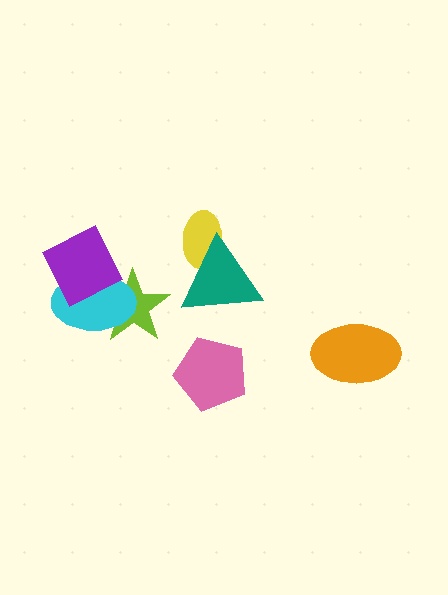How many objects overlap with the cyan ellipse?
2 objects overlap with the cyan ellipse.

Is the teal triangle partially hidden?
No, no other shape covers it.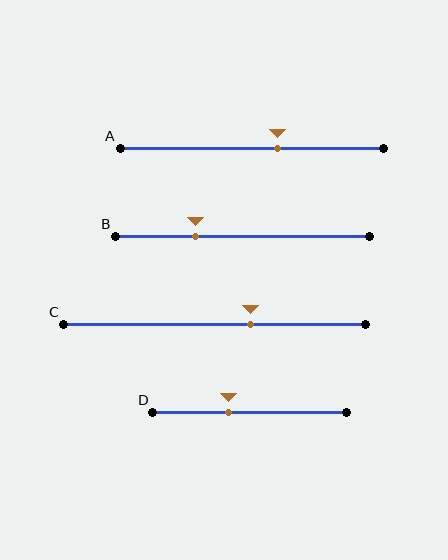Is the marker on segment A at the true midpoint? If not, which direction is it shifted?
No, the marker on segment A is shifted to the right by about 10% of the segment length.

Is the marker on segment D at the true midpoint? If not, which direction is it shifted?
No, the marker on segment D is shifted to the left by about 11% of the segment length.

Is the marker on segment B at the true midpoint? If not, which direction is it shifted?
No, the marker on segment B is shifted to the left by about 19% of the segment length.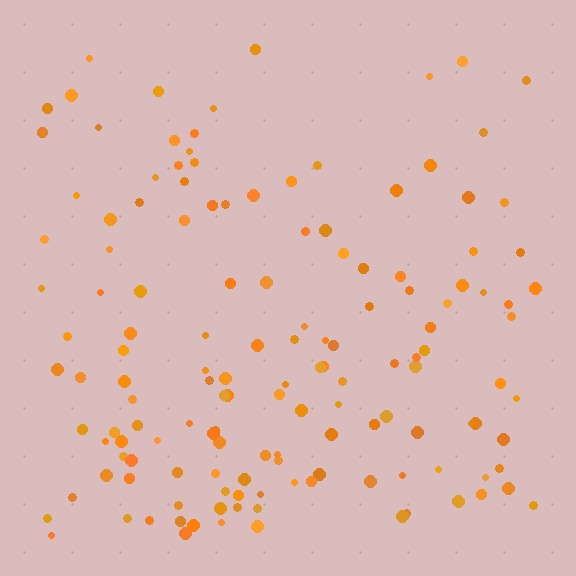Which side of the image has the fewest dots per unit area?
The top.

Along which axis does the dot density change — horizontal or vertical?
Vertical.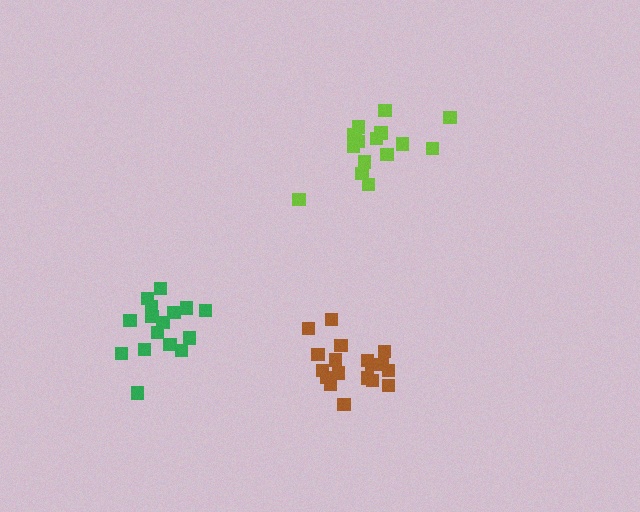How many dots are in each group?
Group 1: 16 dots, Group 2: 18 dots, Group 3: 16 dots (50 total).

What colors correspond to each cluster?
The clusters are colored: lime, brown, green.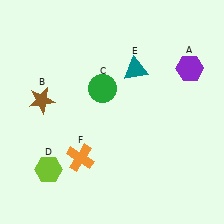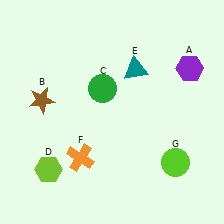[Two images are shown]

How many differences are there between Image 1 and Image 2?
There is 1 difference between the two images.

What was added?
A lime circle (G) was added in Image 2.